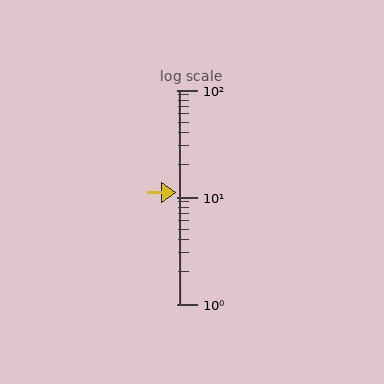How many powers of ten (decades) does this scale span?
The scale spans 2 decades, from 1 to 100.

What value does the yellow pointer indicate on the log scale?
The pointer indicates approximately 11.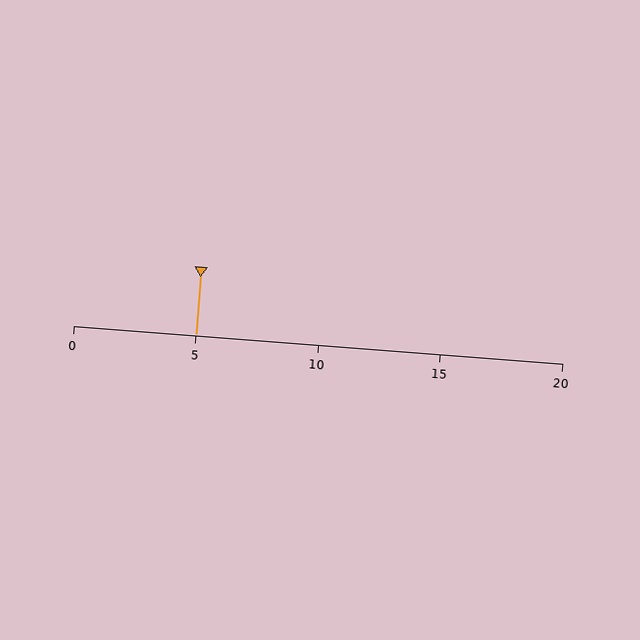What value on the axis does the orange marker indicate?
The marker indicates approximately 5.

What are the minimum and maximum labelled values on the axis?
The axis runs from 0 to 20.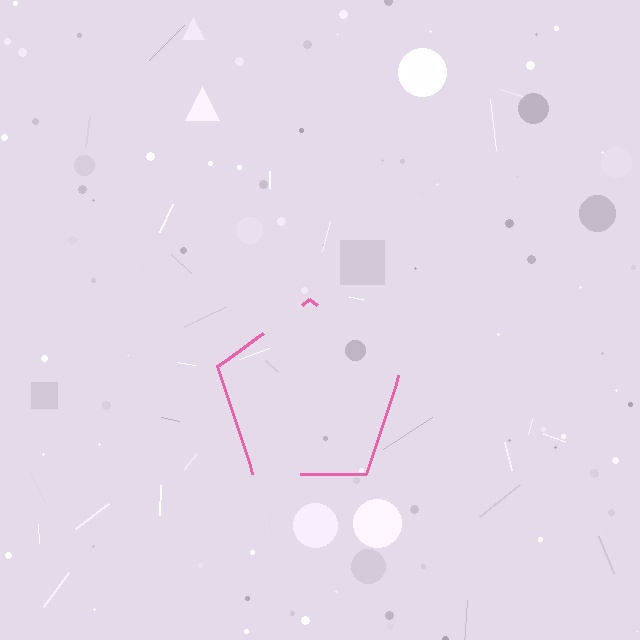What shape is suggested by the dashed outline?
The dashed outline suggests a pentagon.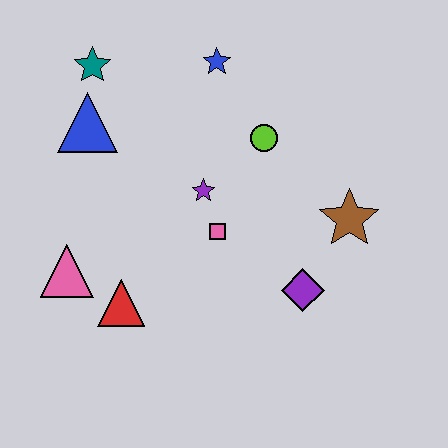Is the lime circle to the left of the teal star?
No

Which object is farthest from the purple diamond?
The teal star is farthest from the purple diamond.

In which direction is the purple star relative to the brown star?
The purple star is to the left of the brown star.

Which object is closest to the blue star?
The lime circle is closest to the blue star.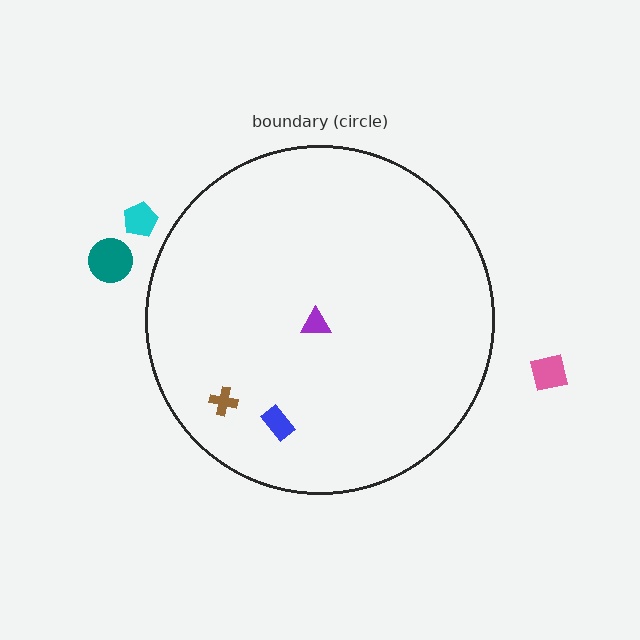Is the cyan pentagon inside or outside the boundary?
Outside.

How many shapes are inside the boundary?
3 inside, 3 outside.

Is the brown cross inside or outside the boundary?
Inside.